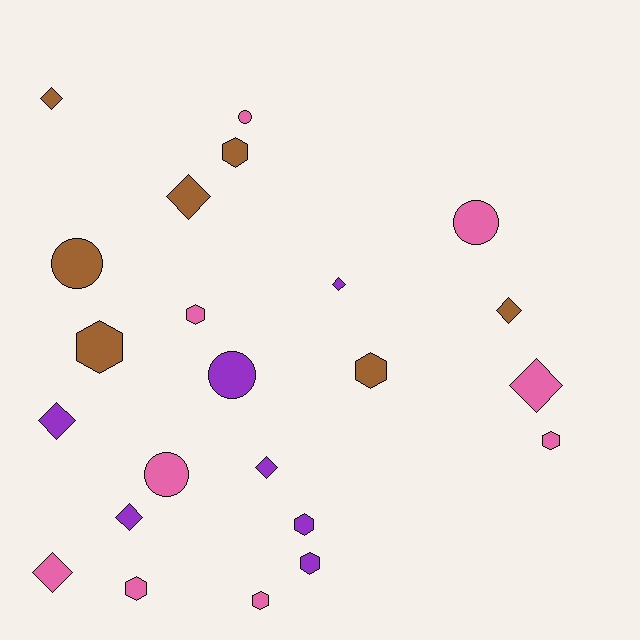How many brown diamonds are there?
There are 3 brown diamonds.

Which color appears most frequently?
Pink, with 9 objects.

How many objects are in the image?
There are 23 objects.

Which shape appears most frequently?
Diamond, with 9 objects.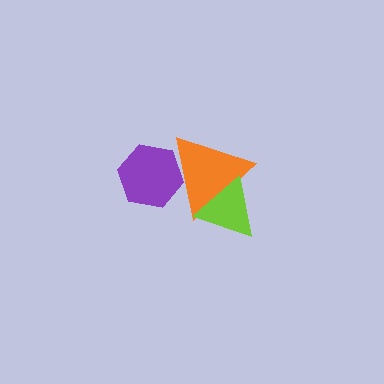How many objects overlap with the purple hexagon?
1 object overlaps with the purple hexagon.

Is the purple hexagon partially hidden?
Yes, it is partially covered by another shape.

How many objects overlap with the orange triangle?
2 objects overlap with the orange triangle.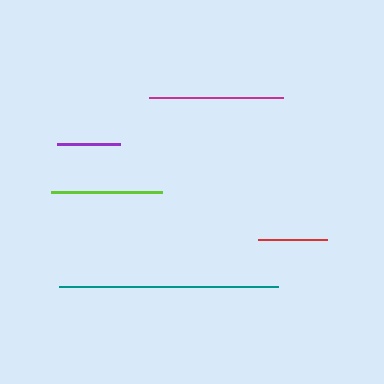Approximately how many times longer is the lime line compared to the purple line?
The lime line is approximately 1.8 times the length of the purple line.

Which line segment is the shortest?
The purple line is the shortest at approximately 63 pixels.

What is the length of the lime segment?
The lime segment is approximately 111 pixels long.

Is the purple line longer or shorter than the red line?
The red line is longer than the purple line.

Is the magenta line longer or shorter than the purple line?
The magenta line is longer than the purple line.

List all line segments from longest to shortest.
From longest to shortest: teal, magenta, lime, red, purple.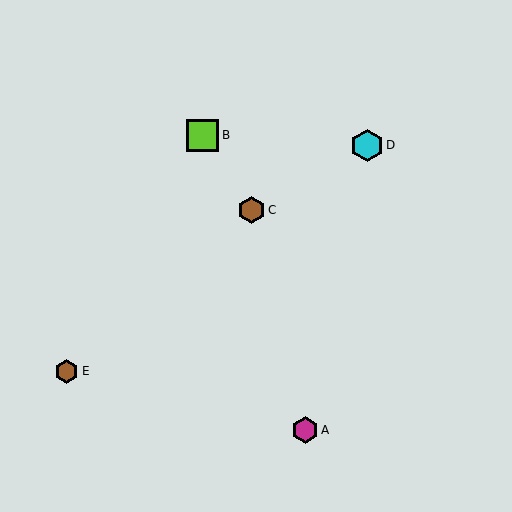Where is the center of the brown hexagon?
The center of the brown hexagon is at (67, 371).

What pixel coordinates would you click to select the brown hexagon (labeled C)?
Click at (251, 210) to select the brown hexagon C.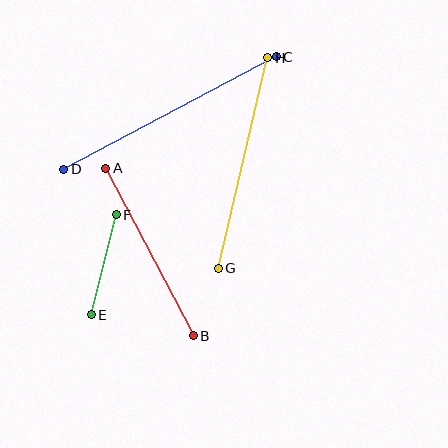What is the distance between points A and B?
The distance is approximately 189 pixels.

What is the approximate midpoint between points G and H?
The midpoint is at approximately (243, 163) pixels.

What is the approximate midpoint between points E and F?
The midpoint is at approximately (104, 265) pixels.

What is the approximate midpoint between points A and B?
The midpoint is at approximately (150, 252) pixels.